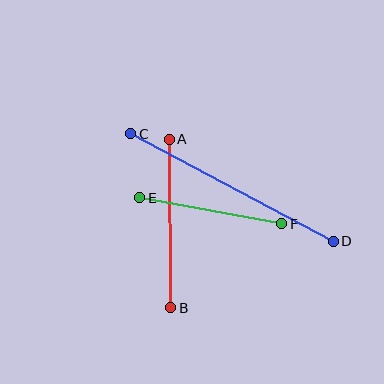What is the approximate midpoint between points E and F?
The midpoint is at approximately (211, 211) pixels.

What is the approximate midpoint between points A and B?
The midpoint is at approximately (170, 224) pixels.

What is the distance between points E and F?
The distance is approximately 145 pixels.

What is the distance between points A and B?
The distance is approximately 169 pixels.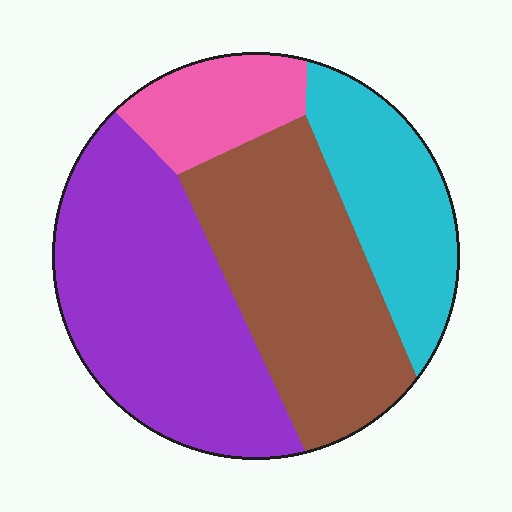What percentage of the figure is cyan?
Cyan covers roughly 20% of the figure.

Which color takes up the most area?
Purple, at roughly 35%.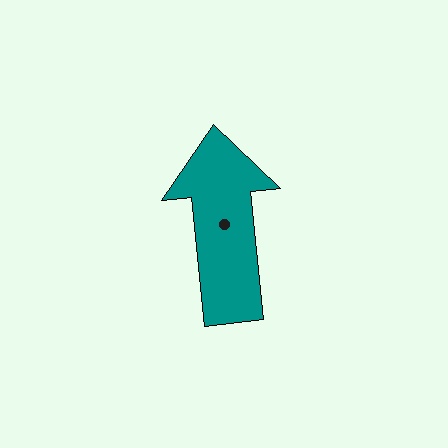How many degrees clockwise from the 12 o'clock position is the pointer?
Approximately 354 degrees.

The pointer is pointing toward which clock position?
Roughly 12 o'clock.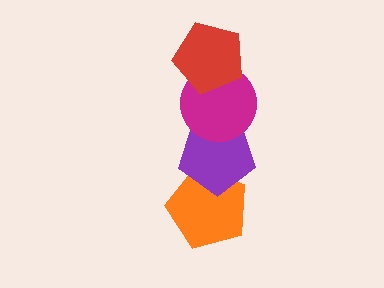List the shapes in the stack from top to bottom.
From top to bottom: the red pentagon, the magenta circle, the purple pentagon, the orange pentagon.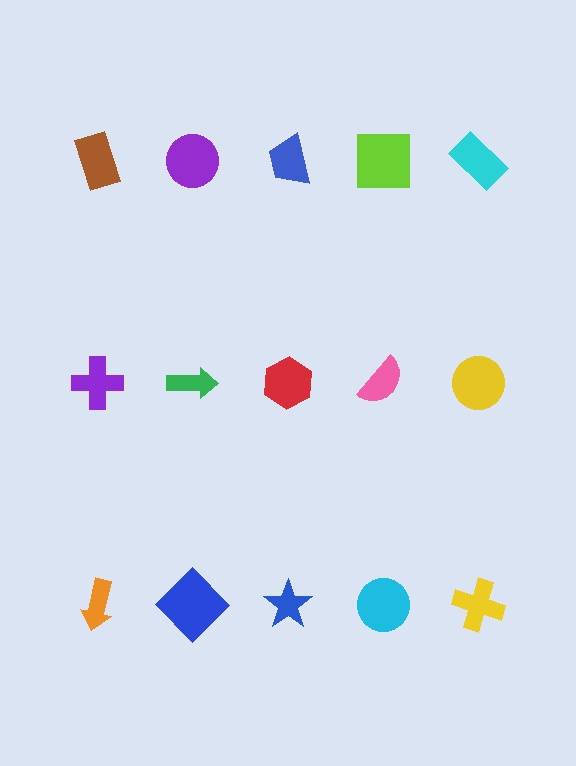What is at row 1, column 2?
A purple circle.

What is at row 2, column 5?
A yellow circle.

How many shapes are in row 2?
5 shapes.